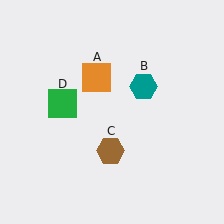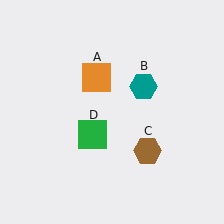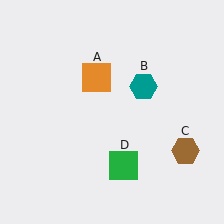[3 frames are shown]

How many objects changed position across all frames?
2 objects changed position: brown hexagon (object C), green square (object D).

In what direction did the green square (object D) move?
The green square (object D) moved down and to the right.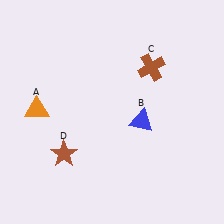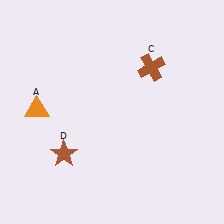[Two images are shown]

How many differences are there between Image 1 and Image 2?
There is 1 difference between the two images.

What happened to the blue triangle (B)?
The blue triangle (B) was removed in Image 2. It was in the bottom-right area of Image 1.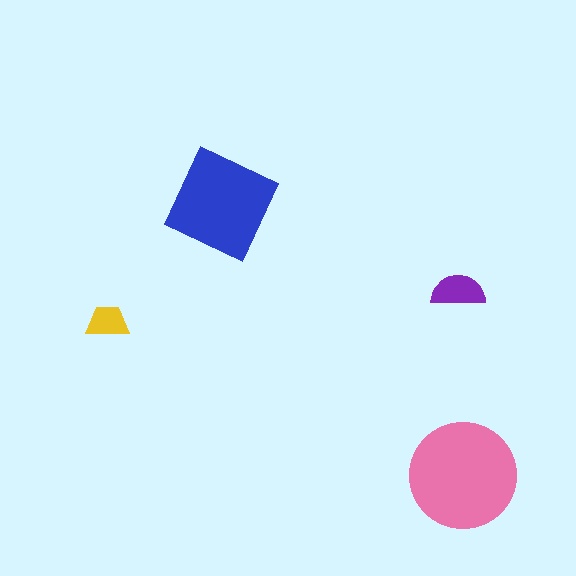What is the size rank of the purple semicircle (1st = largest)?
3rd.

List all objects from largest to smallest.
The pink circle, the blue diamond, the purple semicircle, the yellow trapezoid.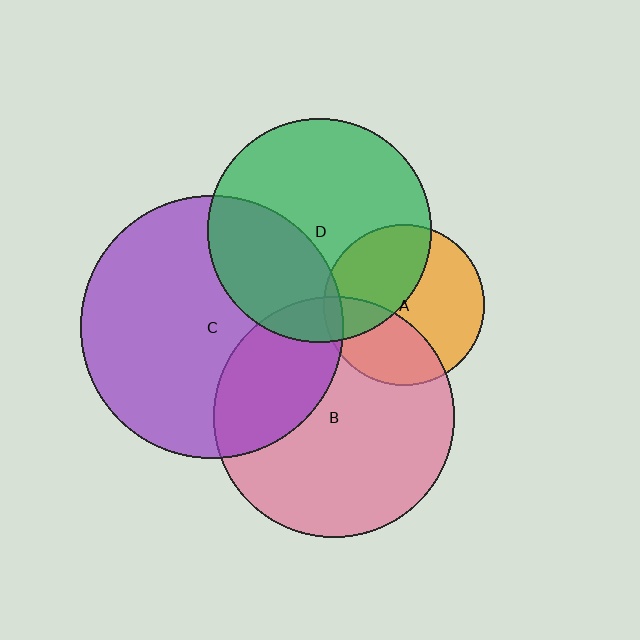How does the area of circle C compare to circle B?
Approximately 1.2 times.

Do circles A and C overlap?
Yes.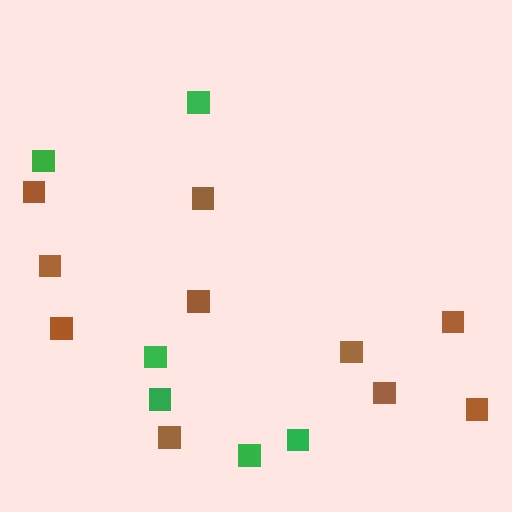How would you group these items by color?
There are 2 groups: one group of brown squares (10) and one group of green squares (6).